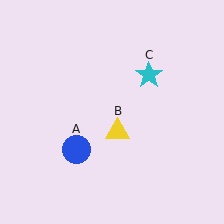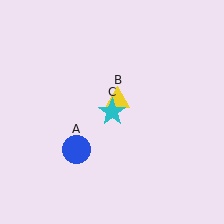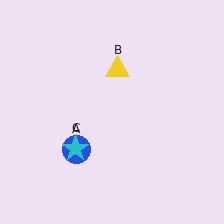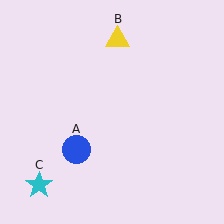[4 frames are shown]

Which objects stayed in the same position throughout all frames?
Blue circle (object A) remained stationary.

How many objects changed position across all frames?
2 objects changed position: yellow triangle (object B), cyan star (object C).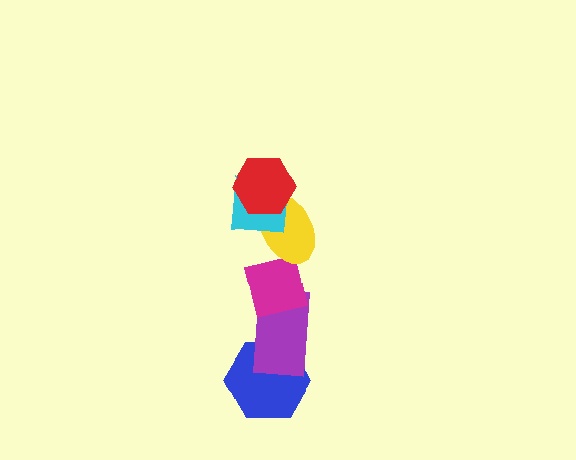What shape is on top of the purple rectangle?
The magenta square is on top of the purple rectangle.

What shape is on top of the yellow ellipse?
The cyan square is on top of the yellow ellipse.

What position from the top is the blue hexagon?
The blue hexagon is 6th from the top.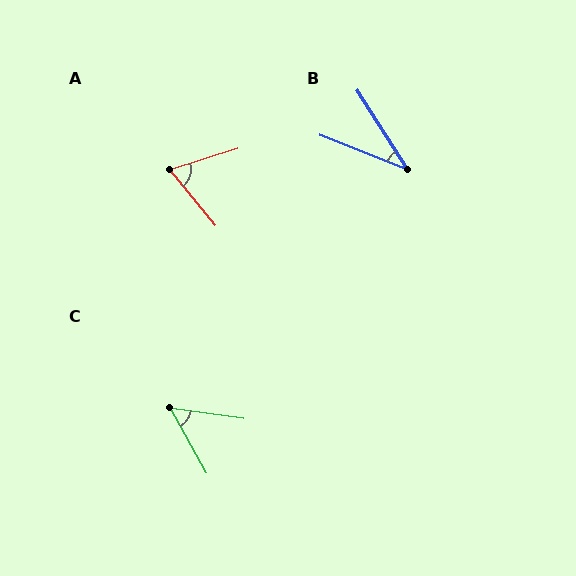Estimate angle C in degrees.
Approximately 53 degrees.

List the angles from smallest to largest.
B (36°), C (53°), A (68°).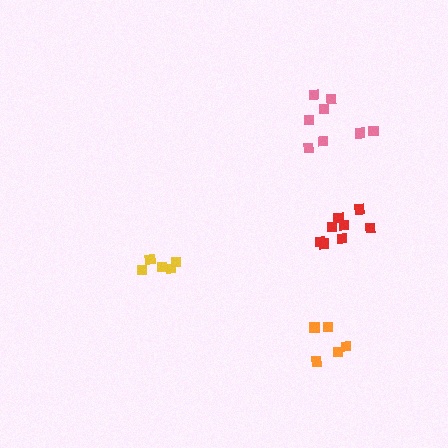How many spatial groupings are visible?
There are 4 spatial groupings.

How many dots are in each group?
Group 1: 5 dots, Group 2: 5 dots, Group 3: 8 dots, Group 4: 8 dots (26 total).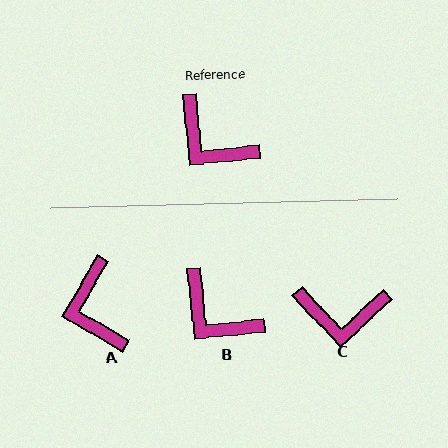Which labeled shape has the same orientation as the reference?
B.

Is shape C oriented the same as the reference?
No, it is off by about 37 degrees.